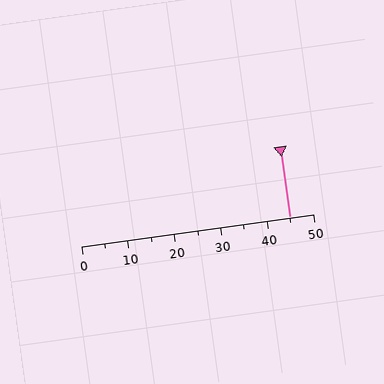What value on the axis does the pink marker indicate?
The marker indicates approximately 45.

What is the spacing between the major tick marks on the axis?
The major ticks are spaced 10 apart.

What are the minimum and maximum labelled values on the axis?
The axis runs from 0 to 50.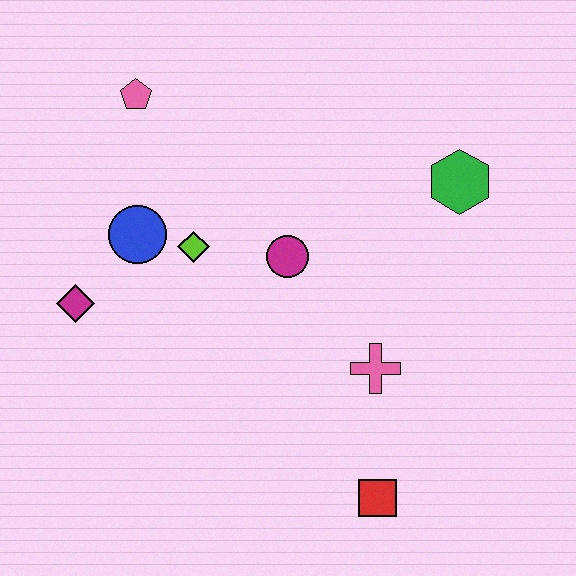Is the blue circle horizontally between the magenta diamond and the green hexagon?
Yes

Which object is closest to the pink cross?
The red square is closest to the pink cross.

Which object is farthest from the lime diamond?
The red square is farthest from the lime diamond.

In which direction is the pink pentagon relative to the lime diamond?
The pink pentagon is above the lime diamond.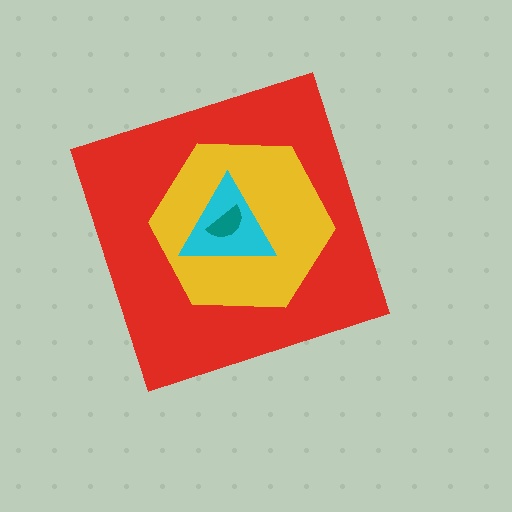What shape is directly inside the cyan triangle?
The teal semicircle.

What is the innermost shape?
The teal semicircle.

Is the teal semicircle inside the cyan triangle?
Yes.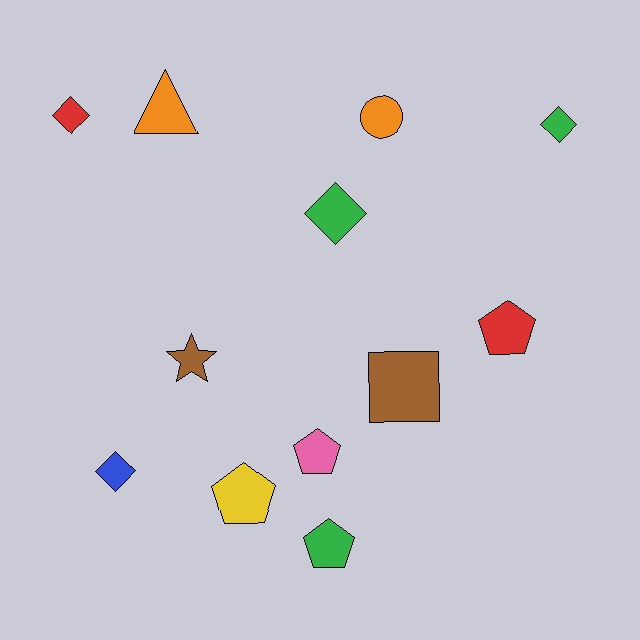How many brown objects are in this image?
There are 2 brown objects.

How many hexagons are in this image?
There are no hexagons.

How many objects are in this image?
There are 12 objects.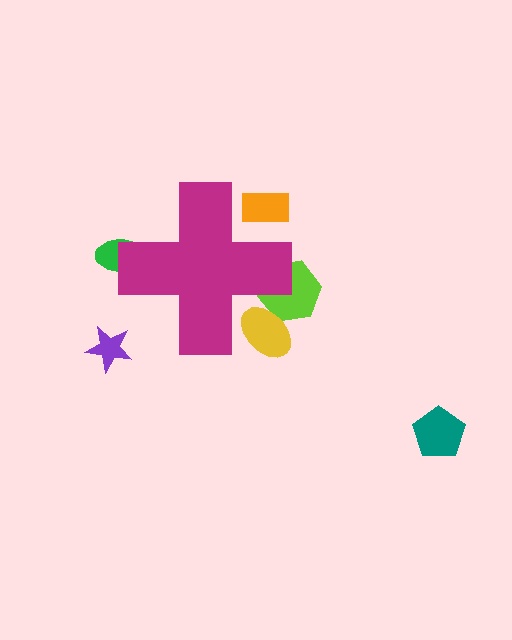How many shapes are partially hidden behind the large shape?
4 shapes are partially hidden.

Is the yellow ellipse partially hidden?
Yes, the yellow ellipse is partially hidden behind the magenta cross.